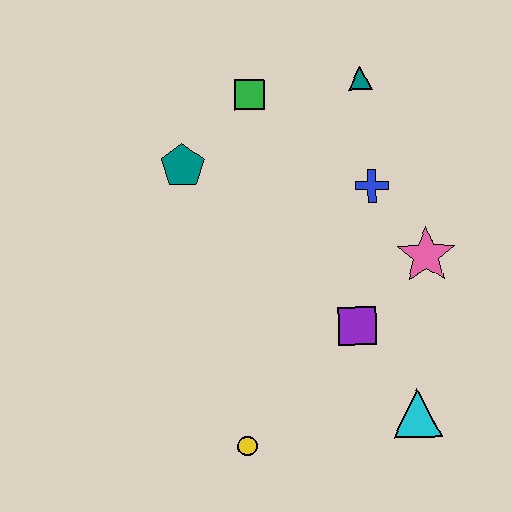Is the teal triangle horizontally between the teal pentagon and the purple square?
No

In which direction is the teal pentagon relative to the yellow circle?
The teal pentagon is above the yellow circle.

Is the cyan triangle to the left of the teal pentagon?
No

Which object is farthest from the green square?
The cyan triangle is farthest from the green square.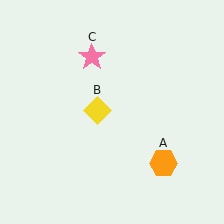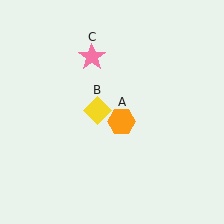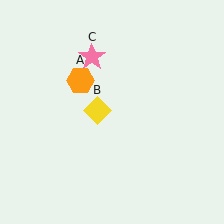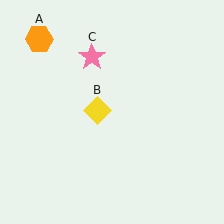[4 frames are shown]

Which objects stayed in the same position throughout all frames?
Yellow diamond (object B) and pink star (object C) remained stationary.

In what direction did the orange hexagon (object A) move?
The orange hexagon (object A) moved up and to the left.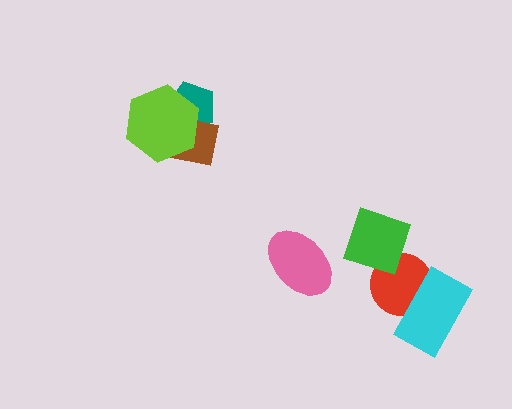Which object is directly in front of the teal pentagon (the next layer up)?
The brown square is directly in front of the teal pentagon.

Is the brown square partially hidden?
Yes, it is partially covered by another shape.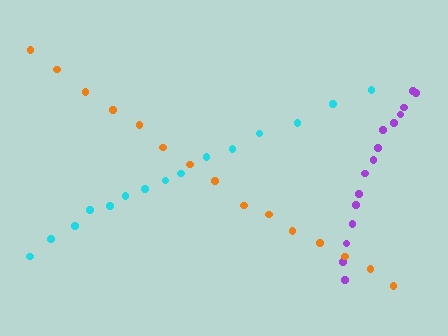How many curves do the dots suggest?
There are 3 distinct paths.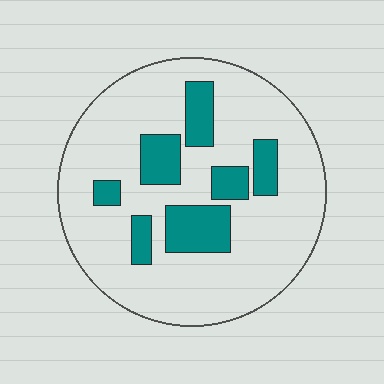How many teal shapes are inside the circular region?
7.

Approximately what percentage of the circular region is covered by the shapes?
Approximately 20%.